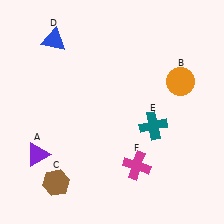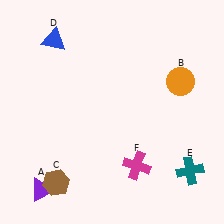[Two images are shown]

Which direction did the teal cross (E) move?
The teal cross (E) moved down.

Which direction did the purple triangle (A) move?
The purple triangle (A) moved down.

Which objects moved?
The objects that moved are: the purple triangle (A), the teal cross (E).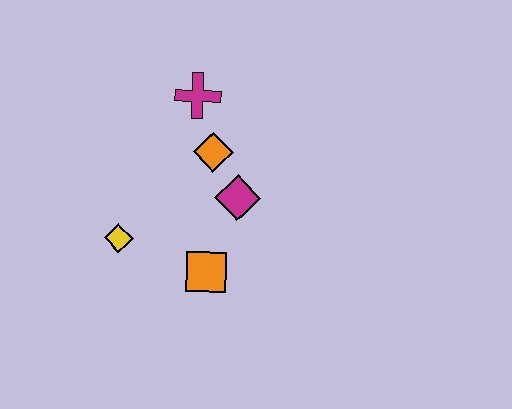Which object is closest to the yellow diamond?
The orange square is closest to the yellow diamond.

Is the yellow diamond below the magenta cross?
Yes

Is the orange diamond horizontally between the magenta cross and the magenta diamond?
Yes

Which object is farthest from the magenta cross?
The orange square is farthest from the magenta cross.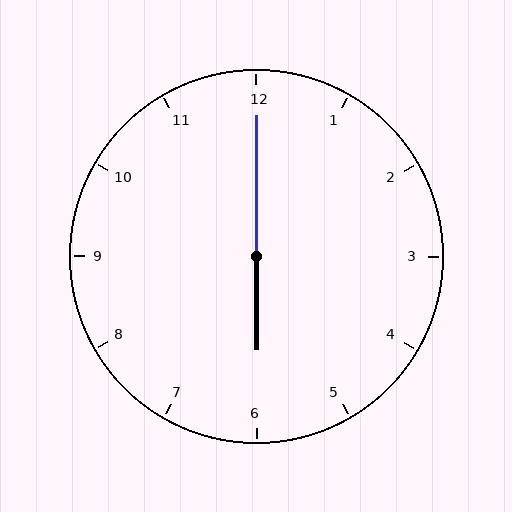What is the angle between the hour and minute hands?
Approximately 180 degrees.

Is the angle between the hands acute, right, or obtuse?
It is obtuse.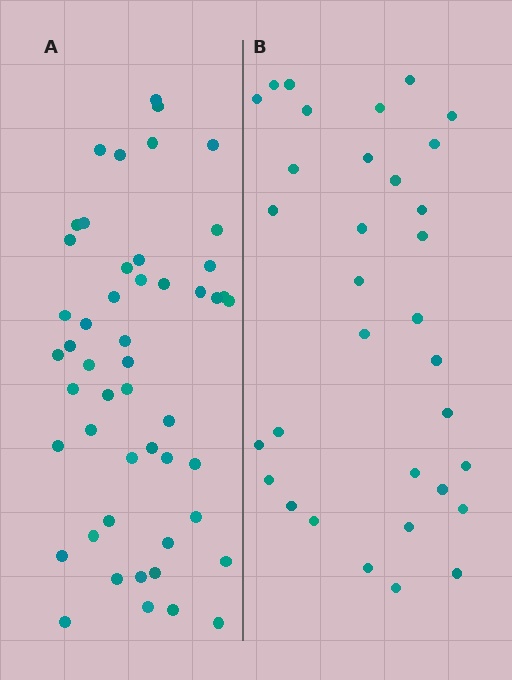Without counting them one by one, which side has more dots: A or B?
Region A (the left region) has more dots.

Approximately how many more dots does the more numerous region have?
Region A has approximately 15 more dots than region B.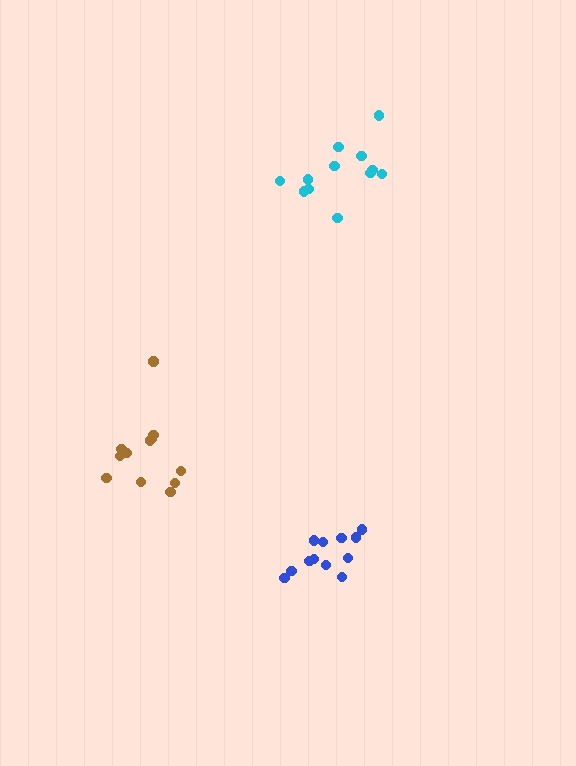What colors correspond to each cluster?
The clusters are colored: cyan, brown, blue.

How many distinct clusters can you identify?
There are 3 distinct clusters.